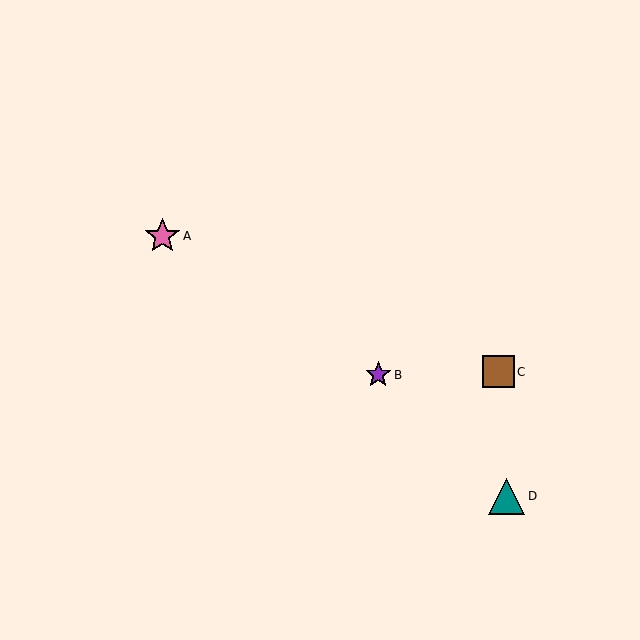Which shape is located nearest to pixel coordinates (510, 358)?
The brown square (labeled C) at (498, 372) is nearest to that location.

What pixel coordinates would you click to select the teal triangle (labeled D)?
Click at (506, 496) to select the teal triangle D.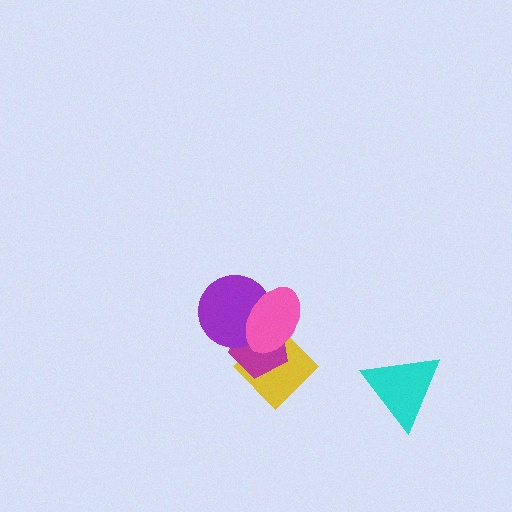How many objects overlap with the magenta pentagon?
3 objects overlap with the magenta pentagon.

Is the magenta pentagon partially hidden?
Yes, it is partially covered by another shape.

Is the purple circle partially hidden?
Yes, it is partially covered by another shape.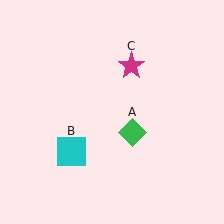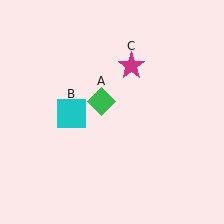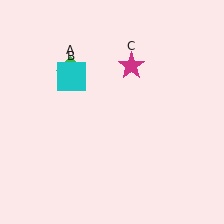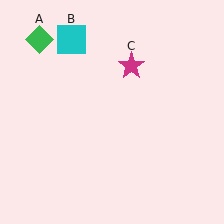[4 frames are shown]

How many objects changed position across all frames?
2 objects changed position: green diamond (object A), cyan square (object B).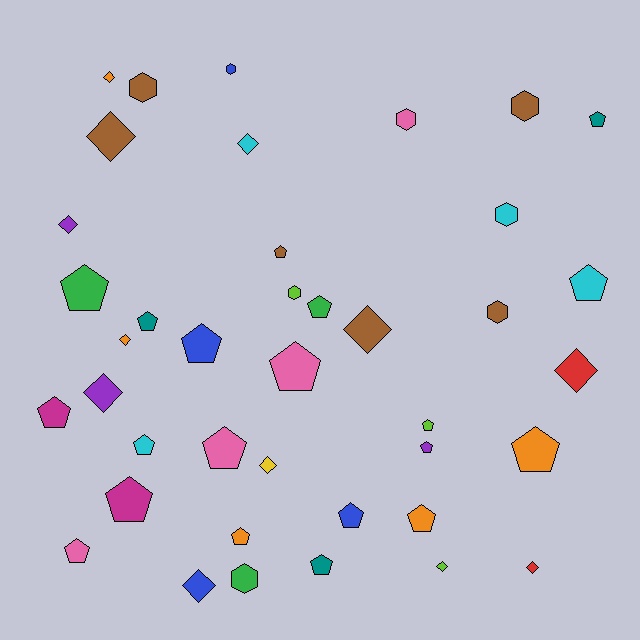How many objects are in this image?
There are 40 objects.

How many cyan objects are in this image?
There are 4 cyan objects.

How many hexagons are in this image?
There are 8 hexagons.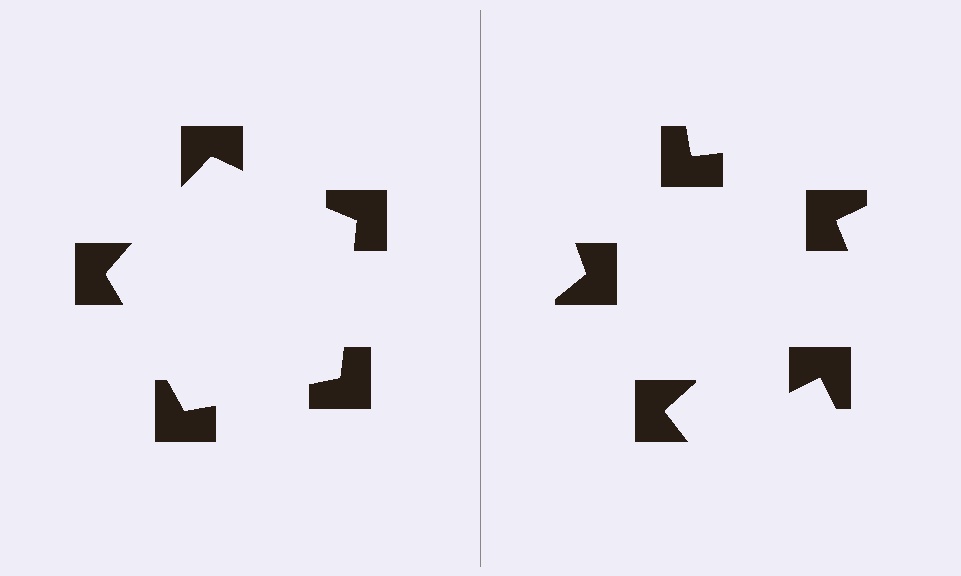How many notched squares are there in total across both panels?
10 — 5 on each side.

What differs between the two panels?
The notched squares are positioned identically on both sides; only the wedge orientations differ. On the left they align to a pentagon; on the right they are misaligned.